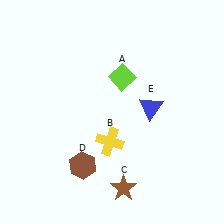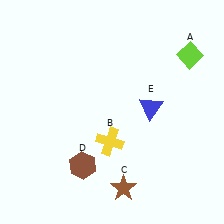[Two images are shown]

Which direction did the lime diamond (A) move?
The lime diamond (A) moved right.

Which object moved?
The lime diamond (A) moved right.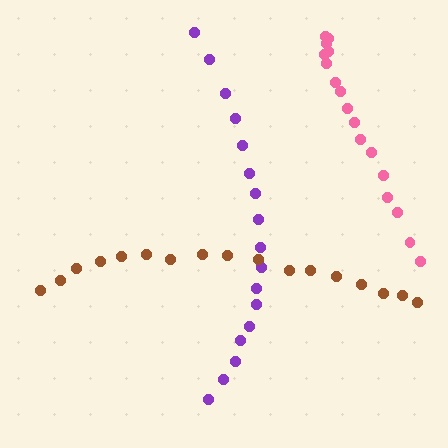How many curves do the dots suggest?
There are 3 distinct paths.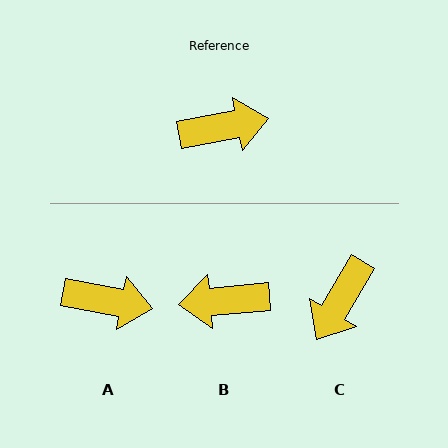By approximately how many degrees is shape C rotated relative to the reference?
Approximately 131 degrees clockwise.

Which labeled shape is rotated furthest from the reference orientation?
B, about 175 degrees away.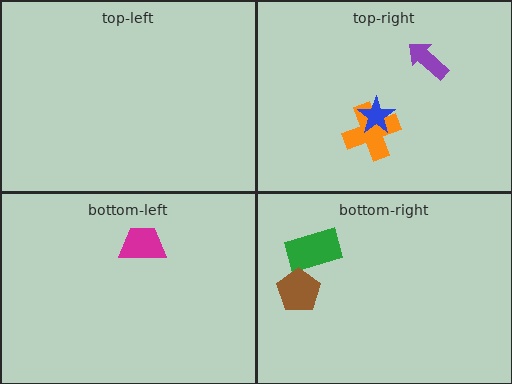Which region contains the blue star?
The top-right region.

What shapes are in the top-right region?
The purple arrow, the orange cross, the blue star.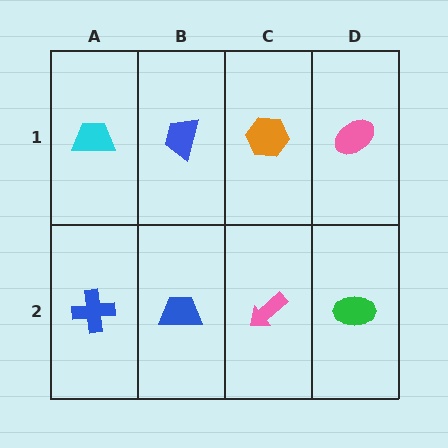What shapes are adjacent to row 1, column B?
A blue trapezoid (row 2, column B), a cyan trapezoid (row 1, column A), an orange hexagon (row 1, column C).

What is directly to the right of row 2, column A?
A blue trapezoid.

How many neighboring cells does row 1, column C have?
3.